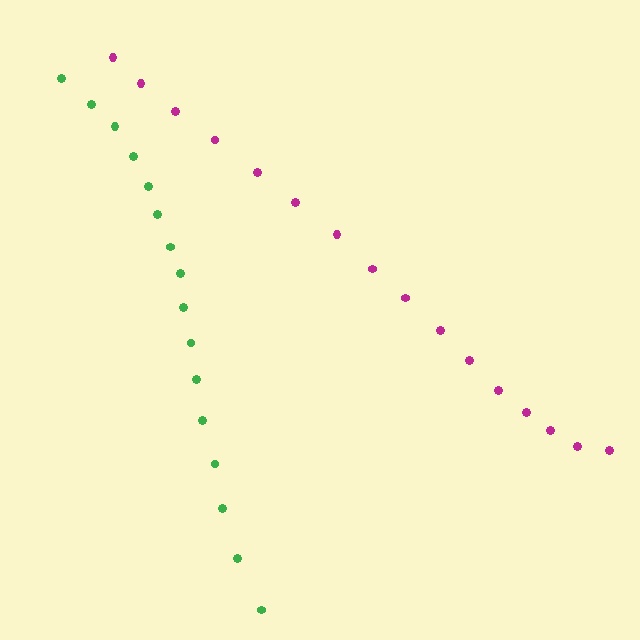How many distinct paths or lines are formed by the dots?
There are 2 distinct paths.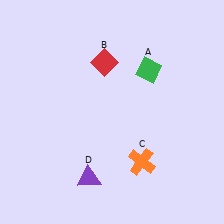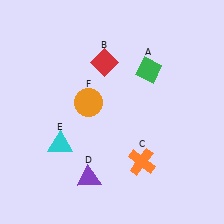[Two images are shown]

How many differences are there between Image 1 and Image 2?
There are 2 differences between the two images.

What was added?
A cyan triangle (E), an orange circle (F) were added in Image 2.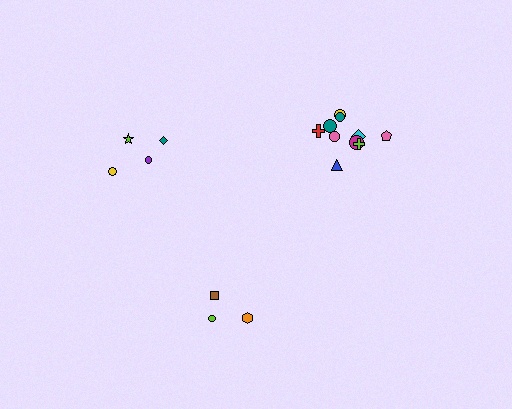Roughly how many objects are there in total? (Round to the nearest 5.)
Roughly 15 objects in total.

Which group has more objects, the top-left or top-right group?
The top-right group.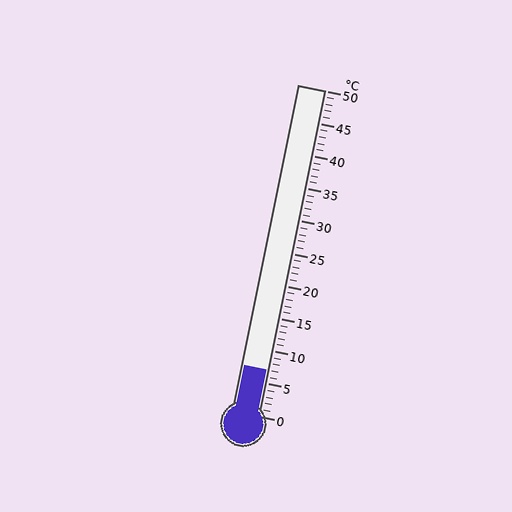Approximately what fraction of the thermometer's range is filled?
The thermometer is filled to approximately 15% of its range.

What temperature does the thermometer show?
The thermometer shows approximately 7°C.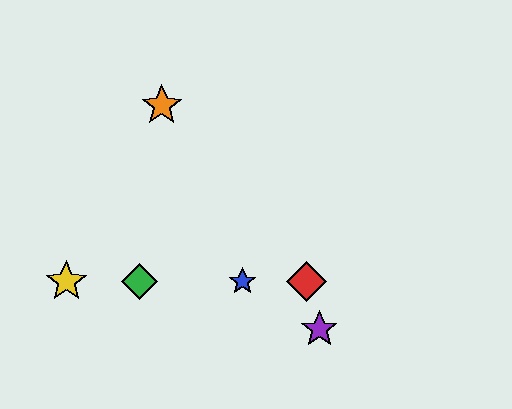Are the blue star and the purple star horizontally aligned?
No, the blue star is at y≈281 and the purple star is at y≈329.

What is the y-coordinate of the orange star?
The orange star is at y≈105.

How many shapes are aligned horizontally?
4 shapes (the red diamond, the blue star, the green diamond, the yellow star) are aligned horizontally.